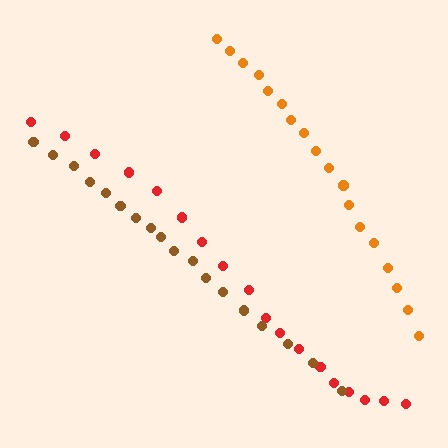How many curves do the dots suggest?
There are 3 distinct paths.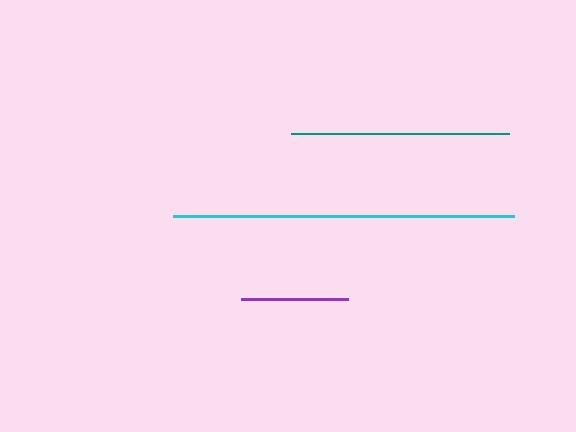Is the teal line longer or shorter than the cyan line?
The cyan line is longer than the teal line.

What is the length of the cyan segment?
The cyan segment is approximately 341 pixels long.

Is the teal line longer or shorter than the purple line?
The teal line is longer than the purple line.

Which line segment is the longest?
The cyan line is the longest at approximately 341 pixels.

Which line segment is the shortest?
The purple line is the shortest at approximately 107 pixels.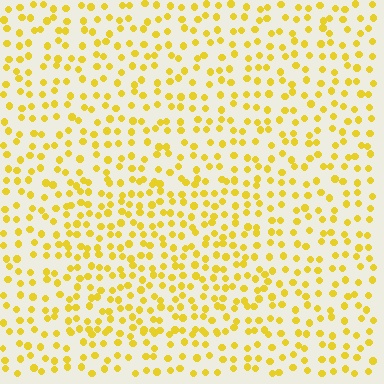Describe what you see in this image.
The image contains small yellow elements arranged at two different densities. A rectangle-shaped region is visible where the elements are more densely packed than the surrounding area.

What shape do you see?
I see a rectangle.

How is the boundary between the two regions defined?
The boundary is defined by a change in element density (approximately 1.4x ratio). All elements are the same color, size, and shape.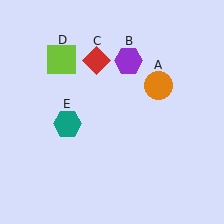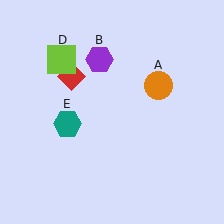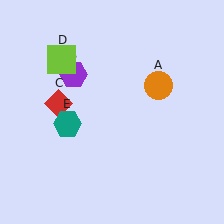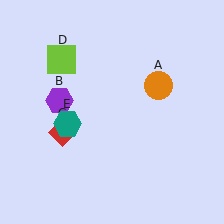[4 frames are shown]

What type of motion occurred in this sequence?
The purple hexagon (object B), red diamond (object C) rotated counterclockwise around the center of the scene.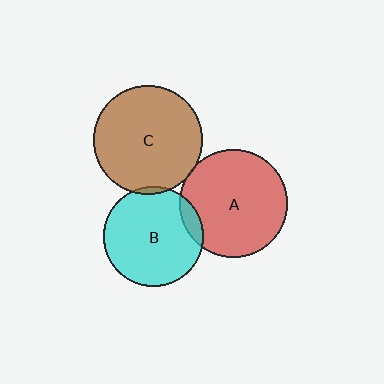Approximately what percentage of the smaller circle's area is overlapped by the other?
Approximately 5%.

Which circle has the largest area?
Circle C (brown).